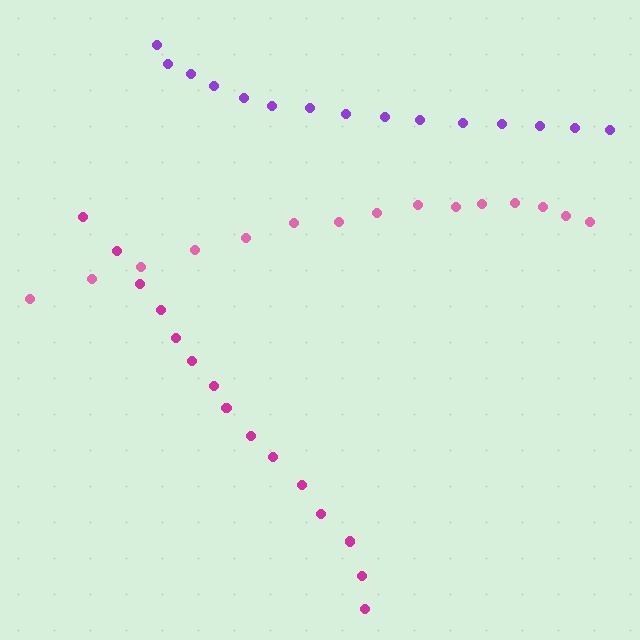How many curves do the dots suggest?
There are 3 distinct paths.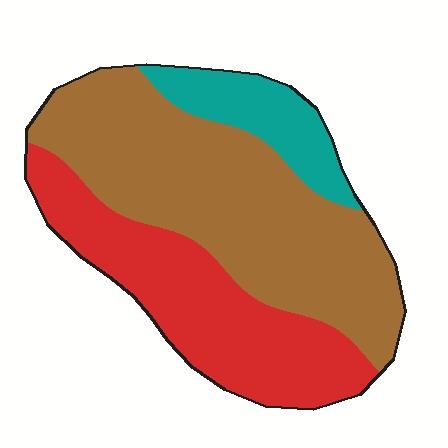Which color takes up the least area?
Teal, at roughly 15%.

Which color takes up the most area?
Brown, at roughly 55%.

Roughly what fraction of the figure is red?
Red covers about 35% of the figure.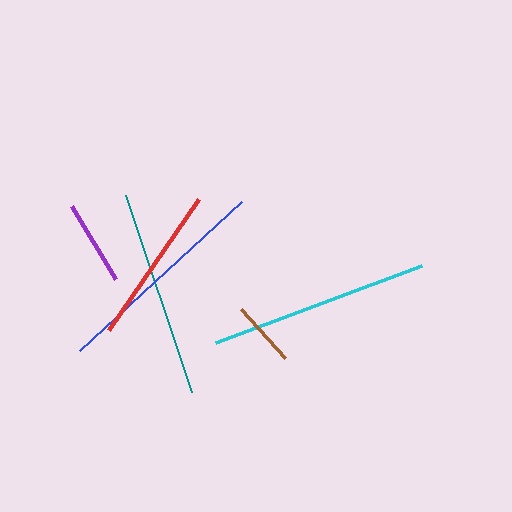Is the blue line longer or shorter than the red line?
The blue line is longer than the red line.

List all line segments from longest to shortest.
From longest to shortest: blue, cyan, teal, red, purple, brown.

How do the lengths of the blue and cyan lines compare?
The blue and cyan lines are approximately the same length.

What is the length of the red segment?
The red segment is approximately 159 pixels long.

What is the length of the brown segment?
The brown segment is approximately 66 pixels long.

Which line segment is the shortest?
The brown line is the shortest at approximately 66 pixels.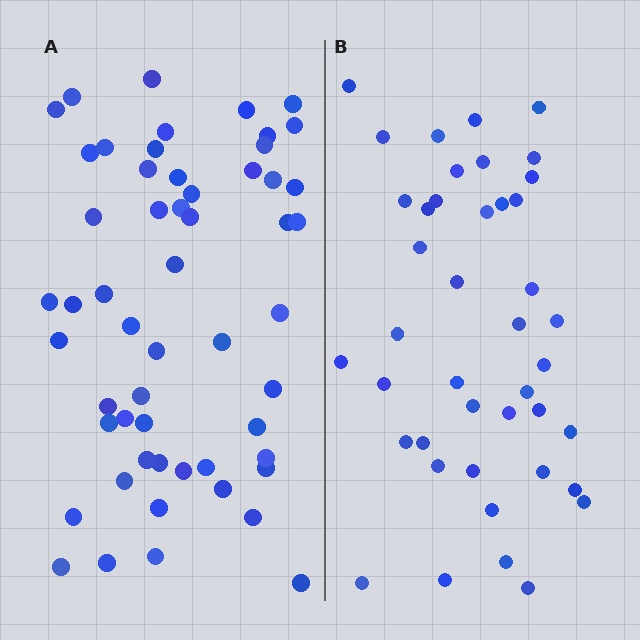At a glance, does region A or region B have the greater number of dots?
Region A (the left region) has more dots.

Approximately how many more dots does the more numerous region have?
Region A has approximately 15 more dots than region B.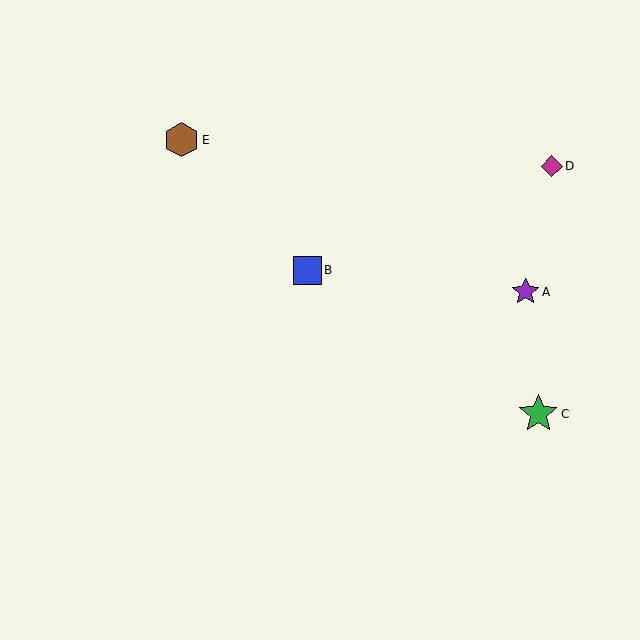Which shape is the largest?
The green star (labeled C) is the largest.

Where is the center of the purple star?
The center of the purple star is at (526, 292).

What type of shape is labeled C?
Shape C is a green star.